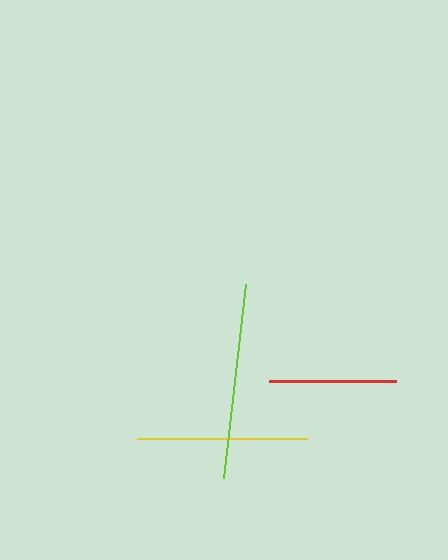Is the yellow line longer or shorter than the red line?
The yellow line is longer than the red line.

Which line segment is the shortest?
The red line is the shortest at approximately 127 pixels.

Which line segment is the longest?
The lime line is the longest at approximately 195 pixels.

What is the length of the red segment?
The red segment is approximately 127 pixels long.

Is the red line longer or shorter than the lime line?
The lime line is longer than the red line.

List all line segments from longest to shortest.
From longest to shortest: lime, yellow, red.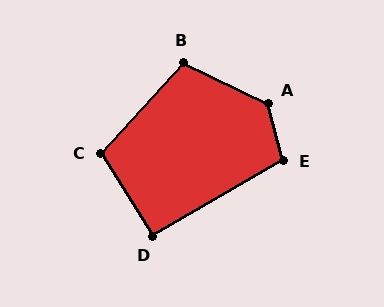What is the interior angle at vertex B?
Approximately 106 degrees (obtuse).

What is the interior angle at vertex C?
Approximately 105 degrees (obtuse).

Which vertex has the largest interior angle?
A, at approximately 130 degrees.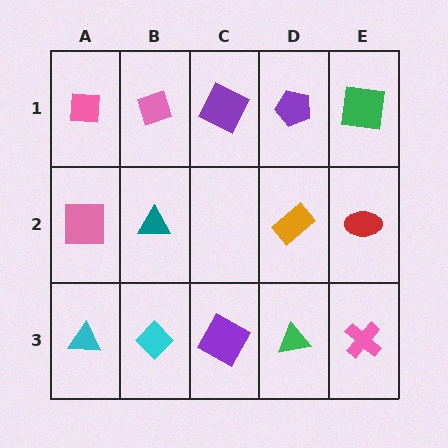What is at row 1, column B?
A pink diamond.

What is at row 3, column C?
A purple square.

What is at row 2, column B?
A teal triangle.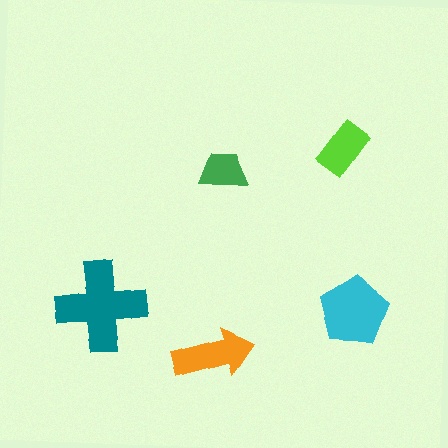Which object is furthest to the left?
The teal cross is leftmost.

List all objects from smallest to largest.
The green trapezoid, the lime rectangle, the orange arrow, the cyan pentagon, the teal cross.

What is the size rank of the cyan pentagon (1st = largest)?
2nd.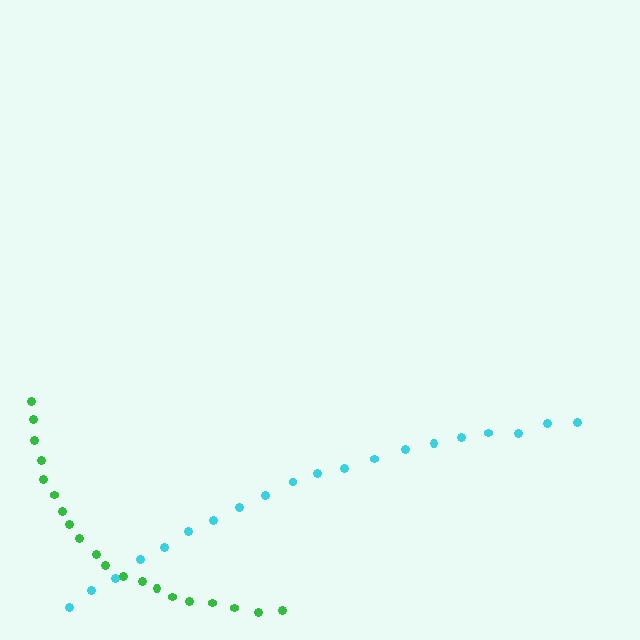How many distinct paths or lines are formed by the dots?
There are 2 distinct paths.